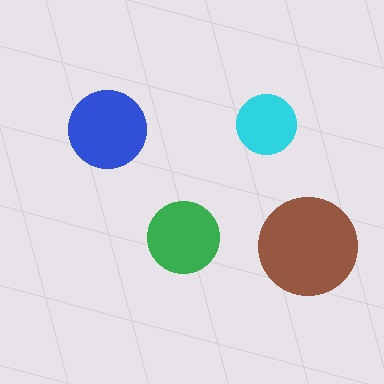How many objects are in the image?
There are 4 objects in the image.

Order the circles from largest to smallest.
the brown one, the blue one, the green one, the cyan one.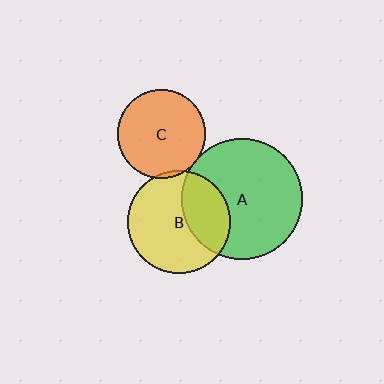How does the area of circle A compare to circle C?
Approximately 1.9 times.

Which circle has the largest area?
Circle A (green).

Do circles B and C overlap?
Yes.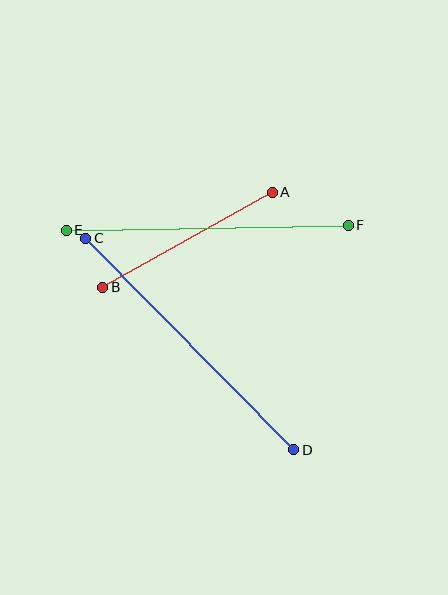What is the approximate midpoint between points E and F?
The midpoint is at approximately (207, 228) pixels.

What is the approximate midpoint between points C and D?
The midpoint is at approximately (190, 344) pixels.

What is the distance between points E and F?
The distance is approximately 282 pixels.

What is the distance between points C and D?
The distance is approximately 297 pixels.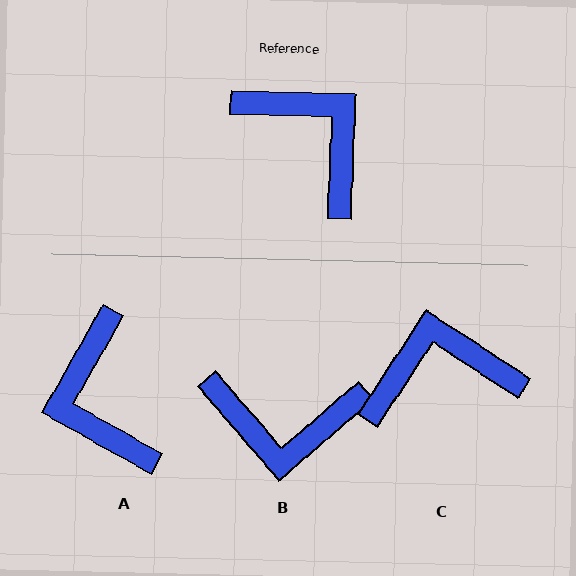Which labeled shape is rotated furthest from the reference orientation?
A, about 153 degrees away.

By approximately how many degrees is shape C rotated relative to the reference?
Approximately 59 degrees counter-clockwise.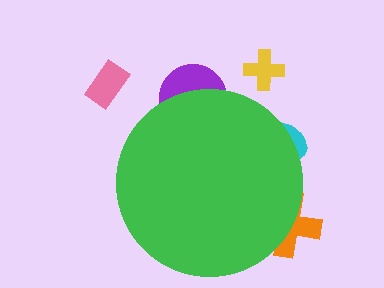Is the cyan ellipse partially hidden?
Yes, the cyan ellipse is partially hidden behind the green circle.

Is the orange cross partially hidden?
Yes, the orange cross is partially hidden behind the green circle.